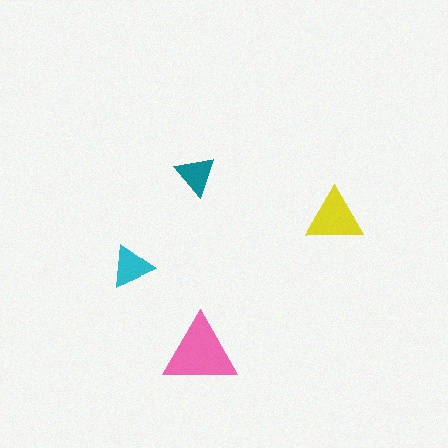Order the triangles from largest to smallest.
the pink one, the yellow one, the cyan one, the teal one.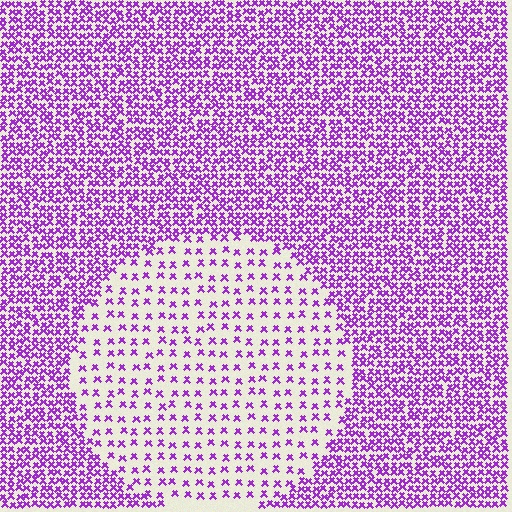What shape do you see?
I see a circle.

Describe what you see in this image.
The image contains small purple elements arranged at two different densities. A circle-shaped region is visible where the elements are less densely packed than the surrounding area.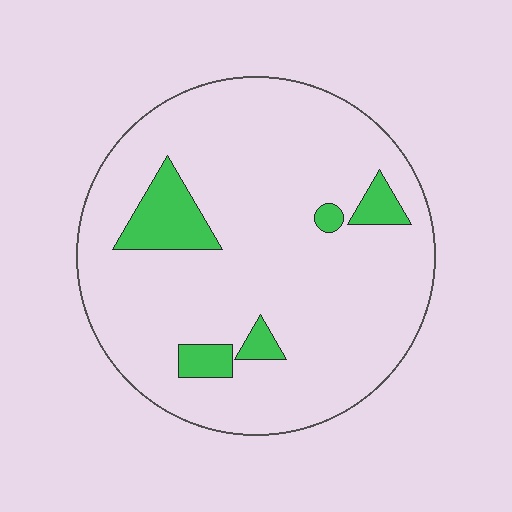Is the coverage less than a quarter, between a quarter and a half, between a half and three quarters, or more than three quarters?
Less than a quarter.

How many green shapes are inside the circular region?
5.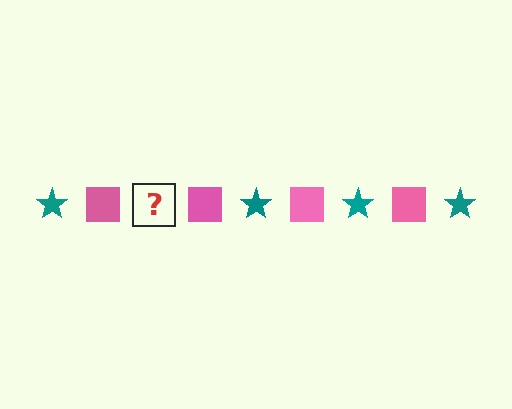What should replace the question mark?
The question mark should be replaced with a teal star.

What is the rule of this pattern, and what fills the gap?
The rule is that the pattern alternates between teal star and pink square. The gap should be filled with a teal star.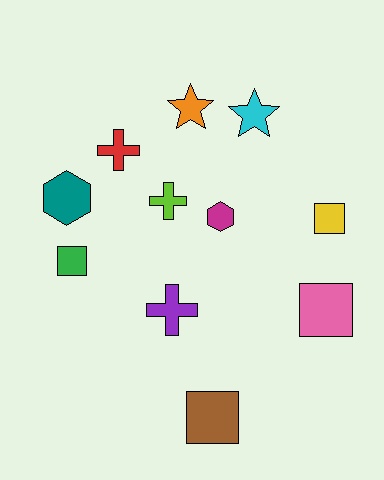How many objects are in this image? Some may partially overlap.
There are 11 objects.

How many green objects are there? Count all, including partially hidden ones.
There is 1 green object.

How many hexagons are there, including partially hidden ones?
There are 2 hexagons.